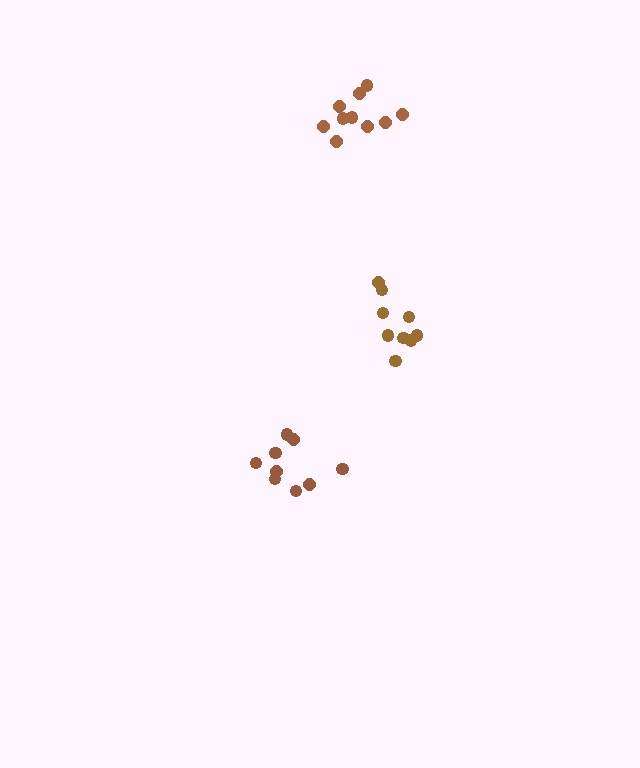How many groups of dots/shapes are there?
There are 3 groups.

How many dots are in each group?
Group 1: 9 dots, Group 2: 9 dots, Group 3: 10 dots (28 total).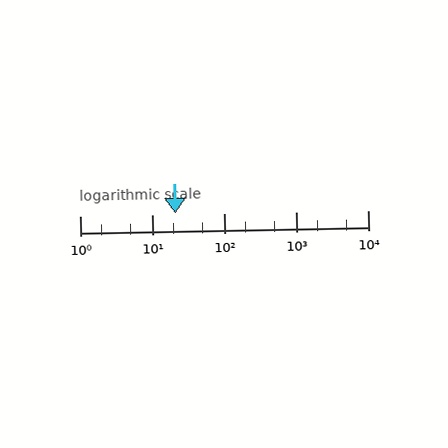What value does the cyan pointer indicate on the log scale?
The pointer indicates approximately 21.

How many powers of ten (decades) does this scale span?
The scale spans 4 decades, from 1 to 10000.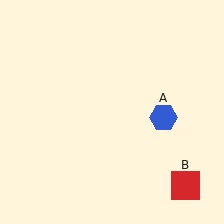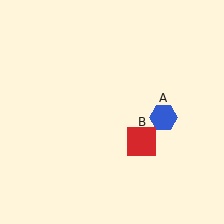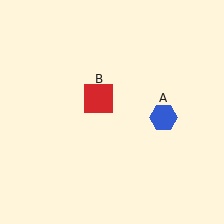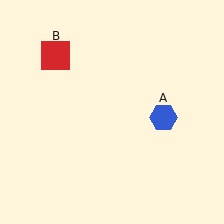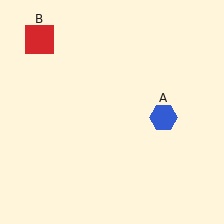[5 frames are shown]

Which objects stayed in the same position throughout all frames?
Blue hexagon (object A) remained stationary.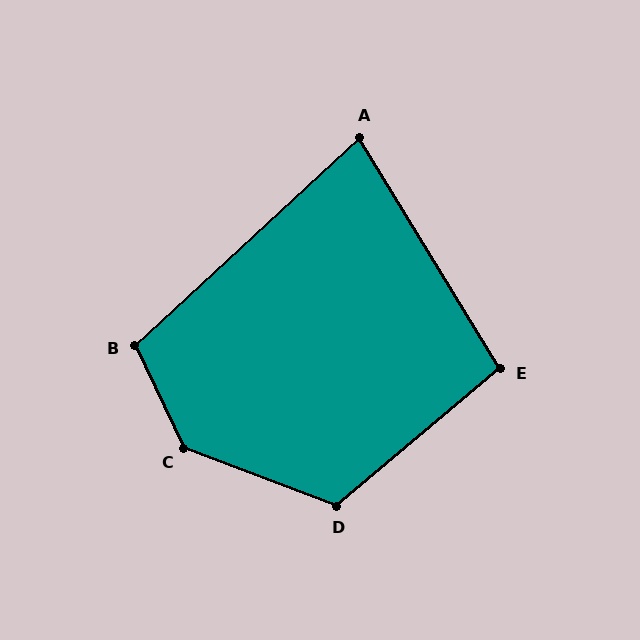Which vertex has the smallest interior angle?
A, at approximately 79 degrees.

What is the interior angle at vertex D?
Approximately 119 degrees (obtuse).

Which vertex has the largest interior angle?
C, at approximately 136 degrees.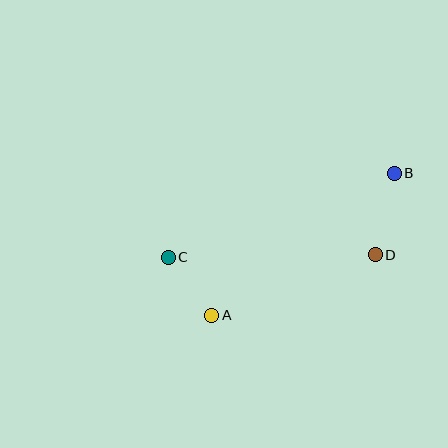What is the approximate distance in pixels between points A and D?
The distance between A and D is approximately 174 pixels.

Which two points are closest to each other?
Points A and C are closest to each other.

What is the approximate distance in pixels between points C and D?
The distance between C and D is approximately 207 pixels.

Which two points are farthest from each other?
Points B and C are farthest from each other.